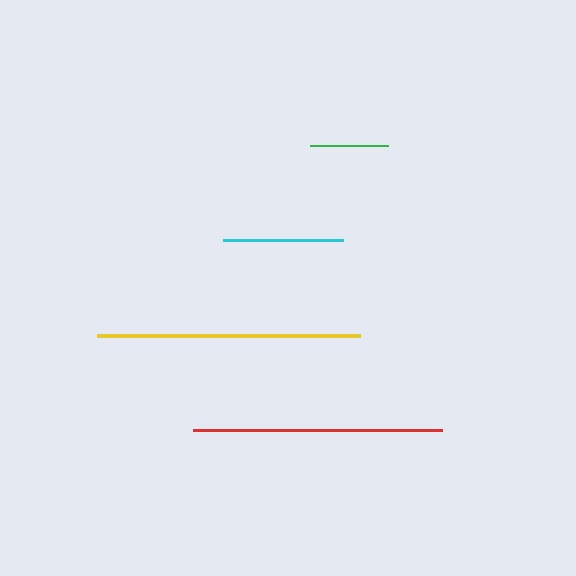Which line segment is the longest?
The yellow line is the longest at approximately 263 pixels.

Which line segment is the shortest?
The green line is the shortest at approximately 78 pixels.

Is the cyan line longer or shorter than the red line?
The red line is longer than the cyan line.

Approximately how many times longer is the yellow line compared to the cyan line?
The yellow line is approximately 2.2 times the length of the cyan line.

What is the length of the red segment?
The red segment is approximately 249 pixels long.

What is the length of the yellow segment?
The yellow segment is approximately 263 pixels long.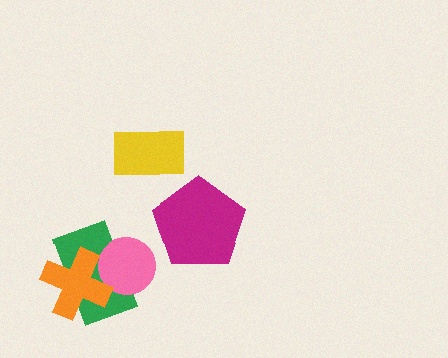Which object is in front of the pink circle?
The orange cross is in front of the pink circle.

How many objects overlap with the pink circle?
2 objects overlap with the pink circle.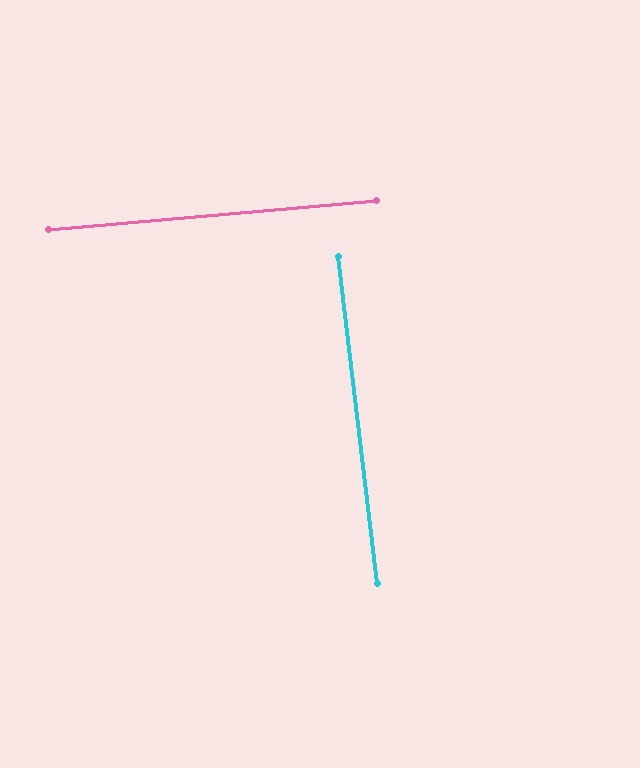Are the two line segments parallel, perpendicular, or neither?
Perpendicular — they meet at approximately 88°.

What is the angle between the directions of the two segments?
Approximately 88 degrees.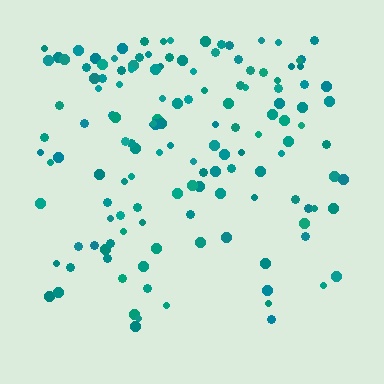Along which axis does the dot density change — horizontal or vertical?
Vertical.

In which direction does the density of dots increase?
From bottom to top, with the top side densest.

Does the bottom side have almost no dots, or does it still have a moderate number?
Still a moderate number, just noticeably fewer than the top.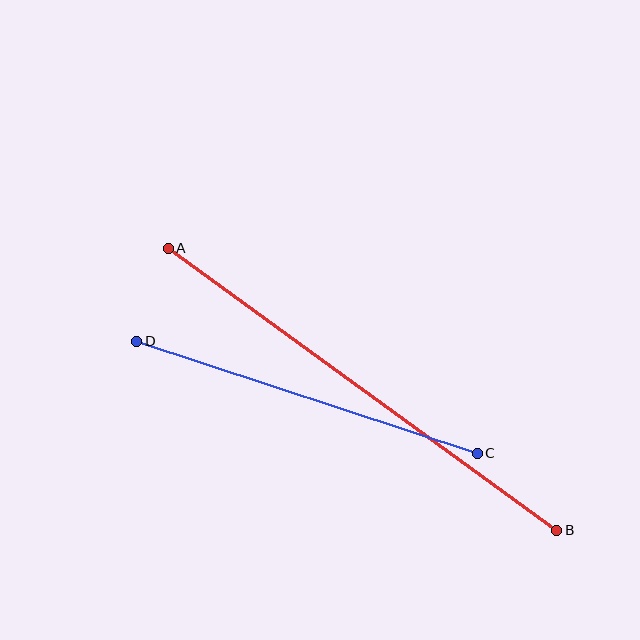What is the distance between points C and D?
The distance is approximately 358 pixels.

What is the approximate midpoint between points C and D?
The midpoint is at approximately (307, 397) pixels.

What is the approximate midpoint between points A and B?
The midpoint is at approximately (362, 389) pixels.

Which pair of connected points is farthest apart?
Points A and B are farthest apart.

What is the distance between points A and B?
The distance is approximately 480 pixels.